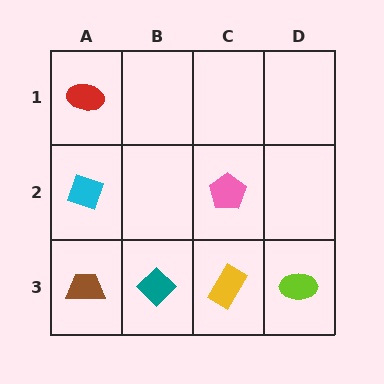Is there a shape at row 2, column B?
No, that cell is empty.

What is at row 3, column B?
A teal diamond.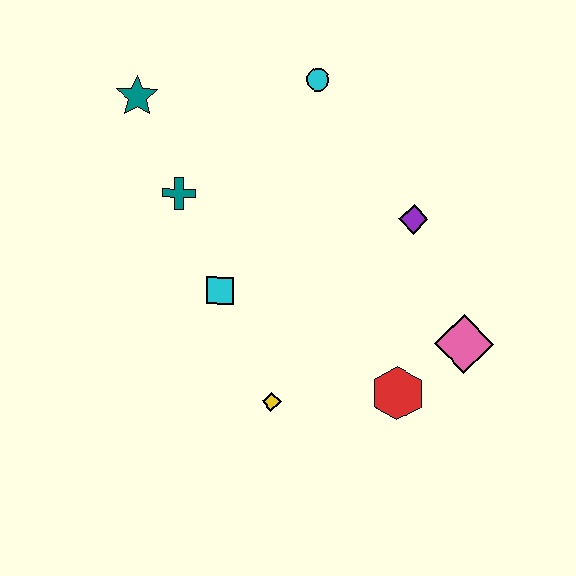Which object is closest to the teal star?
The teal cross is closest to the teal star.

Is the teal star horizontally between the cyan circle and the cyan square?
No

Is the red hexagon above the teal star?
No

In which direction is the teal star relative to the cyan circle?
The teal star is to the left of the cyan circle.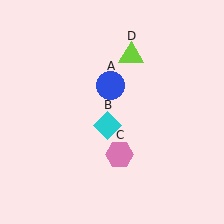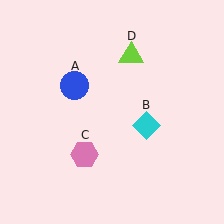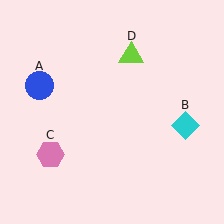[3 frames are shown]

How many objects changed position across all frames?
3 objects changed position: blue circle (object A), cyan diamond (object B), pink hexagon (object C).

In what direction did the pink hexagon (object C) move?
The pink hexagon (object C) moved left.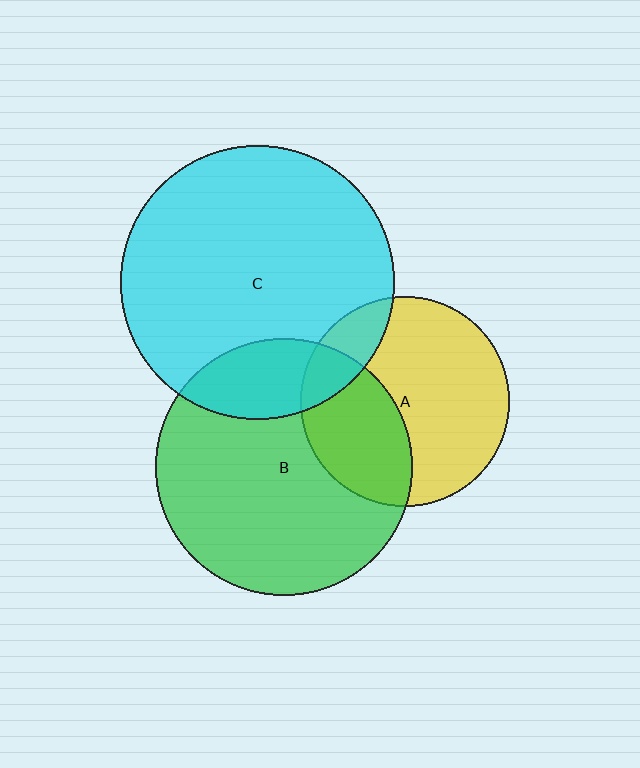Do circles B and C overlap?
Yes.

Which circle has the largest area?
Circle C (cyan).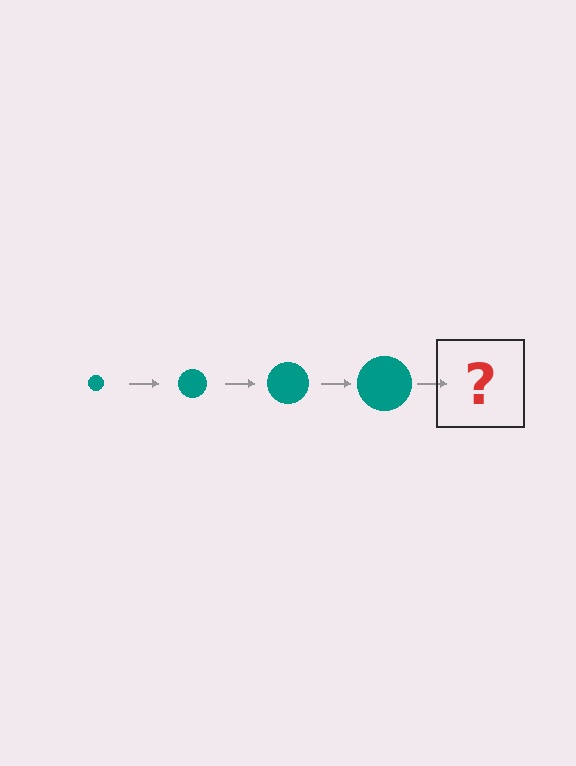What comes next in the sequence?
The next element should be a teal circle, larger than the previous one.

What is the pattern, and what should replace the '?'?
The pattern is that the circle gets progressively larger each step. The '?' should be a teal circle, larger than the previous one.